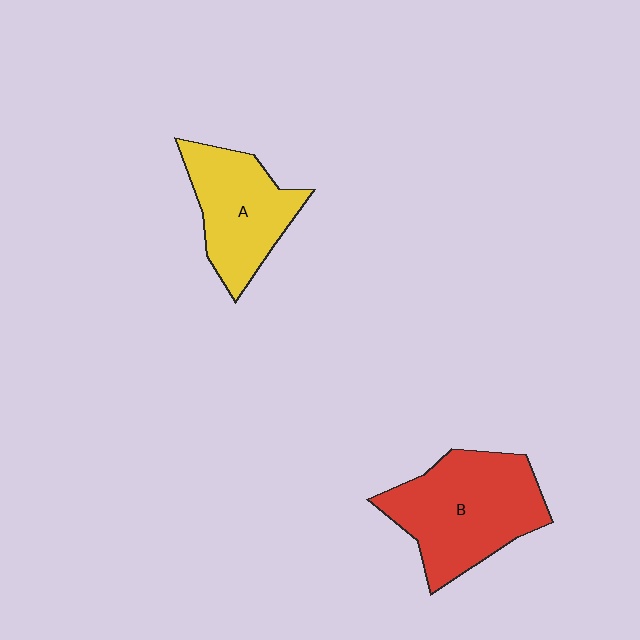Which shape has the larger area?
Shape B (red).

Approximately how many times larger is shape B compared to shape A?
Approximately 1.4 times.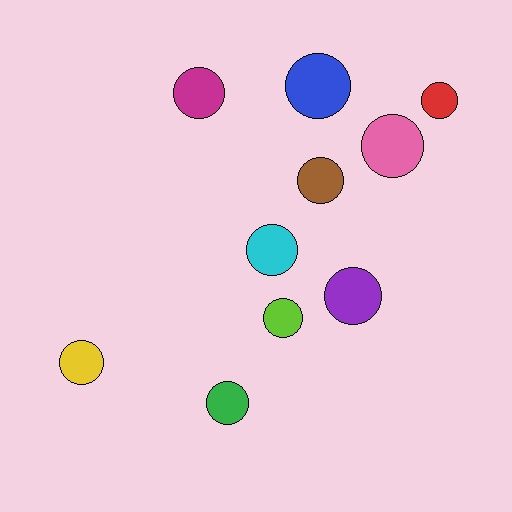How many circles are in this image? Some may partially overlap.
There are 10 circles.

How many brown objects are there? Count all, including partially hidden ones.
There is 1 brown object.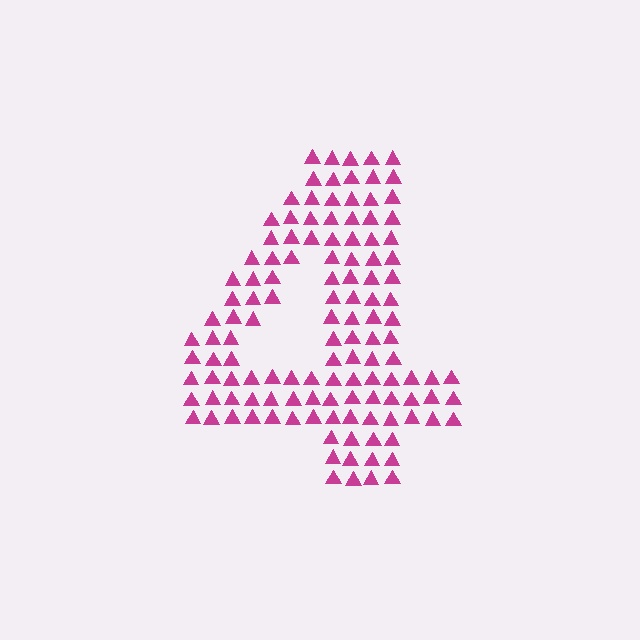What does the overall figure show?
The overall figure shows the digit 4.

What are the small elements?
The small elements are triangles.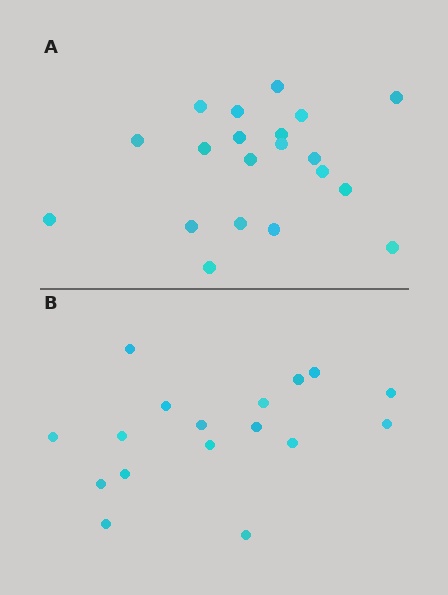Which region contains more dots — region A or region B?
Region A (the top region) has more dots.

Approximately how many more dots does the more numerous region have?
Region A has just a few more — roughly 2 or 3 more dots than region B.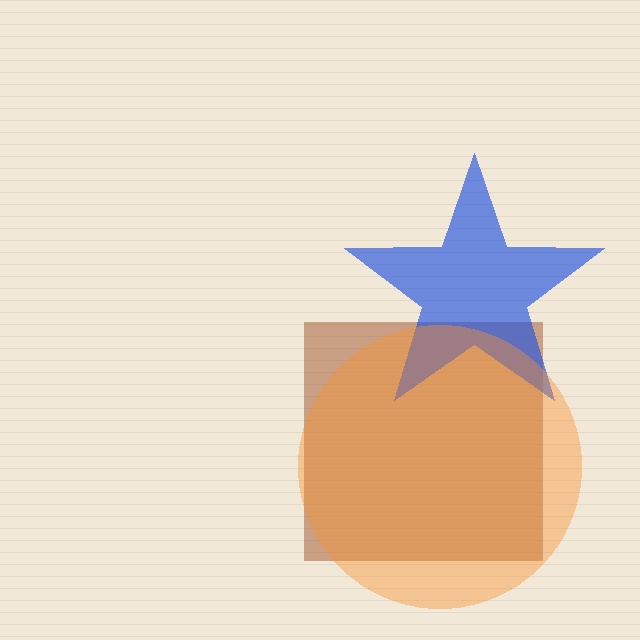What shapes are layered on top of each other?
The layered shapes are: a brown square, a blue star, an orange circle.